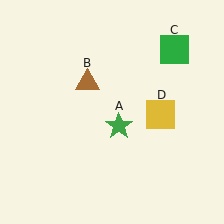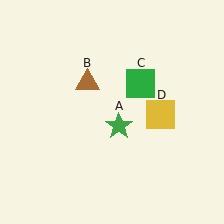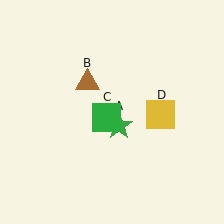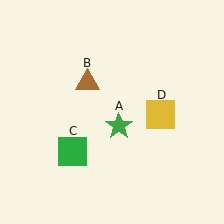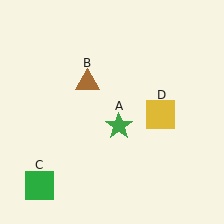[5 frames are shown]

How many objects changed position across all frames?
1 object changed position: green square (object C).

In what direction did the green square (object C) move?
The green square (object C) moved down and to the left.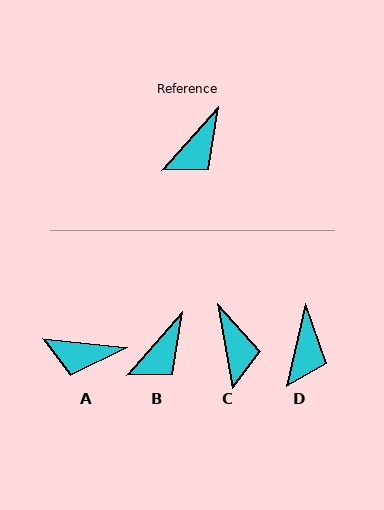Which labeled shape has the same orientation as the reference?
B.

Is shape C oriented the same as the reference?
No, it is off by about 51 degrees.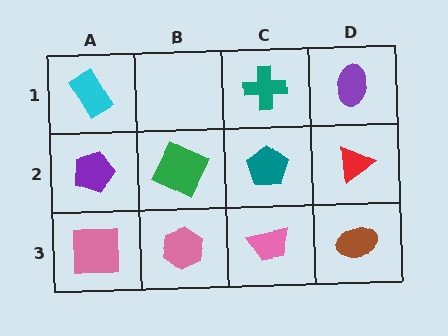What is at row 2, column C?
A teal pentagon.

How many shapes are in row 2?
4 shapes.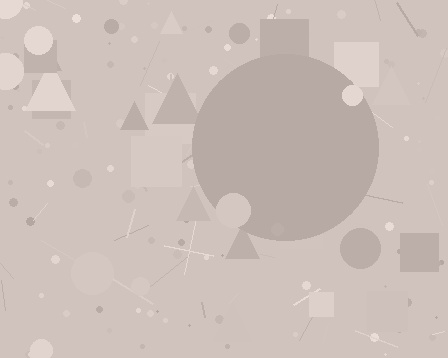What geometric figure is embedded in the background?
A circle is embedded in the background.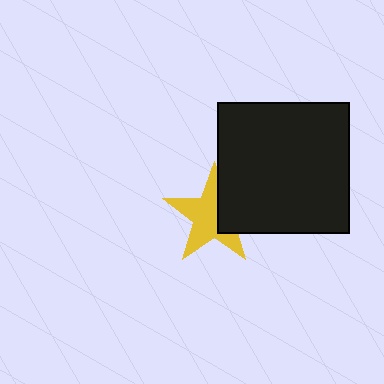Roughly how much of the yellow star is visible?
Most of it is visible (roughly 67%).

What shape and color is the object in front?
The object in front is a black square.